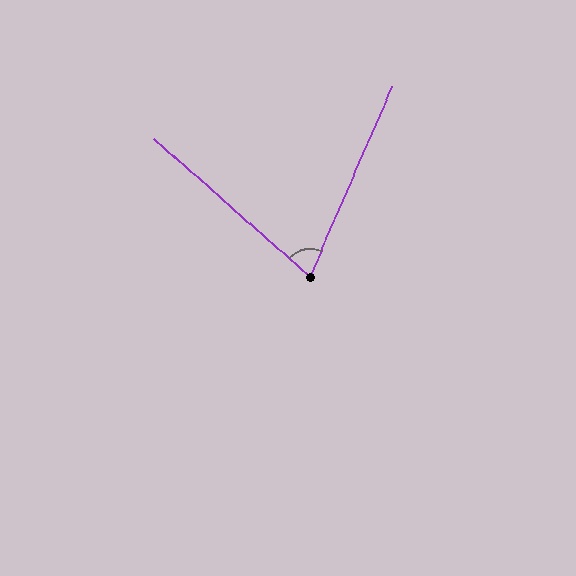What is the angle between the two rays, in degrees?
Approximately 72 degrees.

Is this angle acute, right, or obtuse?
It is acute.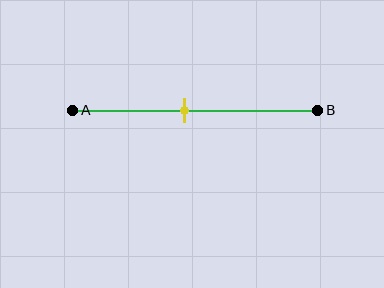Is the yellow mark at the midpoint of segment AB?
No, the mark is at about 45% from A, not at the 50% midpoint.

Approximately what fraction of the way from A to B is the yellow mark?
The yellow mark is approximately 45% of the way from A to B.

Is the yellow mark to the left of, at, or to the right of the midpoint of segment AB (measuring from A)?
The yellow mark is to the left of the midpoint of segment AB.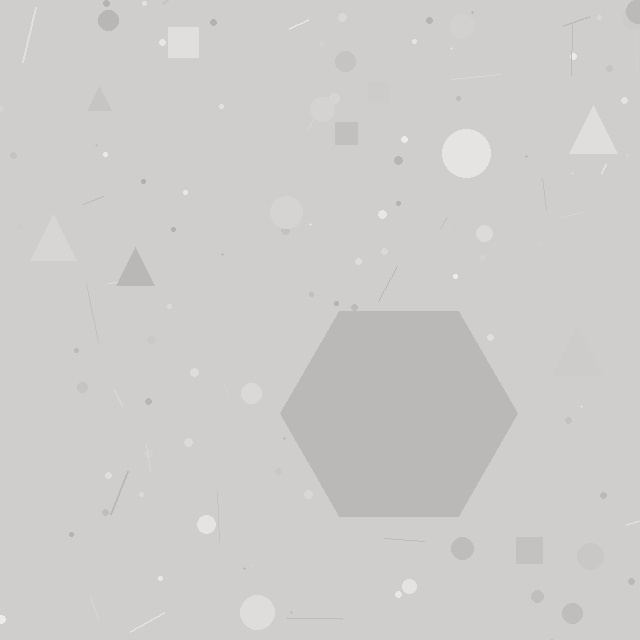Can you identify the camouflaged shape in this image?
The camouflaged shape is a hexagon.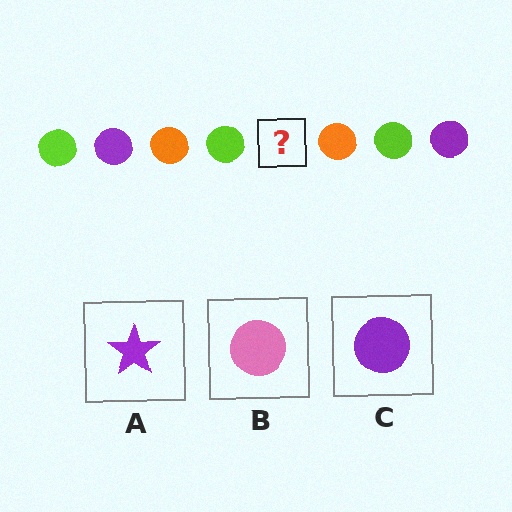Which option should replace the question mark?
Option C.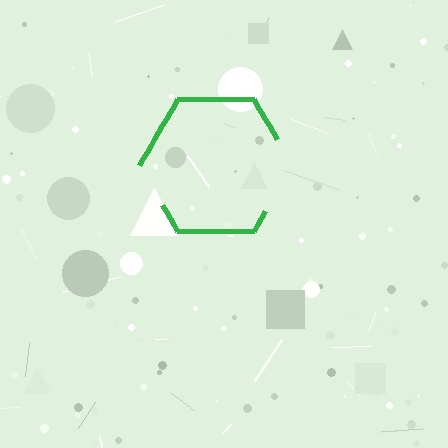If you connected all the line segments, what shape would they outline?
They would outline a hexagon.